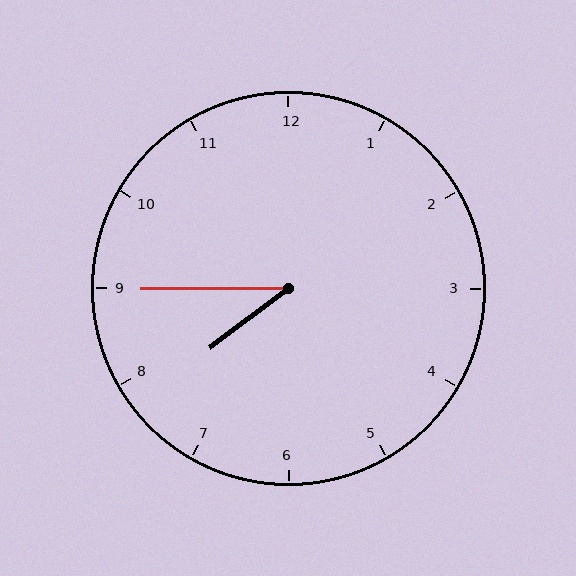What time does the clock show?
7:45.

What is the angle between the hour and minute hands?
Approximately 38 degrees.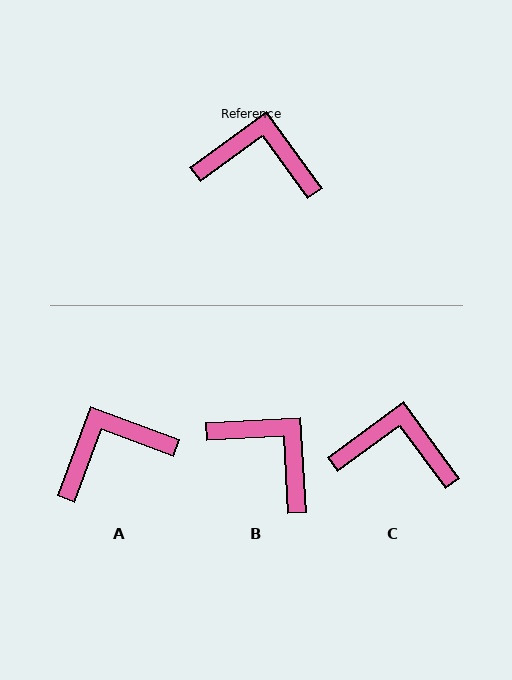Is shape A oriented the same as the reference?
No, it is off by about 34 degrees.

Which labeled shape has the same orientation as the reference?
C.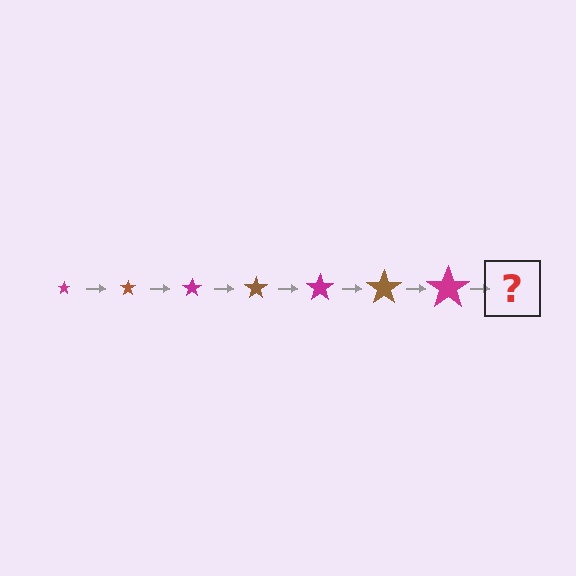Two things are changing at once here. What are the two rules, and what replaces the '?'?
The two rules are that the star grows larger each step and the color cycles through magenta and brown. The '?' should be a brown star, larger than the previous one.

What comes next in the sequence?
The next element should be a brown star, larger than the previous one.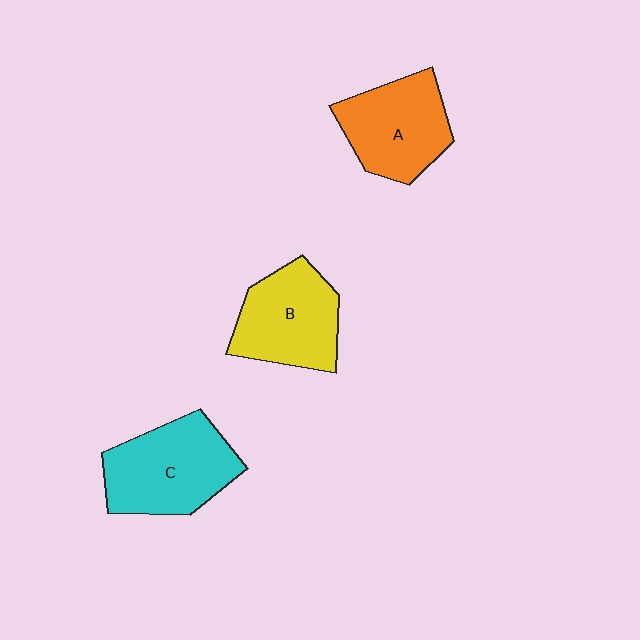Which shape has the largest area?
Shape C (cyan).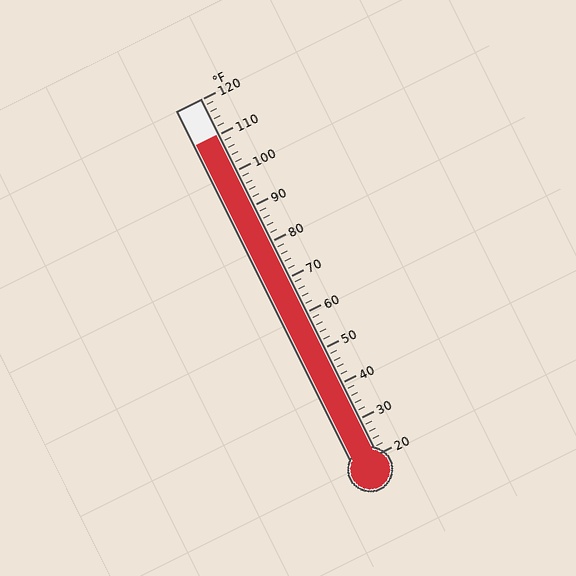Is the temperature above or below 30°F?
The temperature is above 30°F.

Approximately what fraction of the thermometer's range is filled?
The thermometer is filled to approximately 90% of its range.